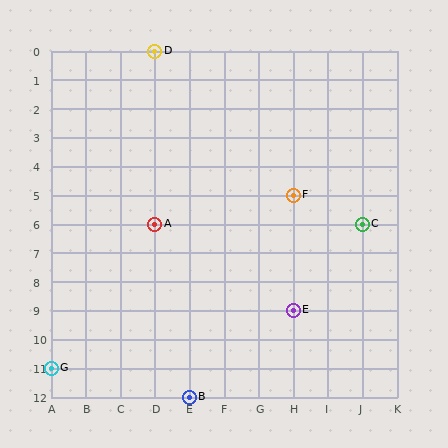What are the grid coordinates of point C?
Point C is at grid coordinates (J, 6).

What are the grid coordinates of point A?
Point A is at grid coordinates (D, 6).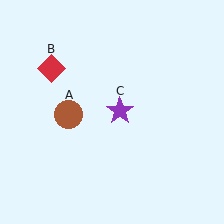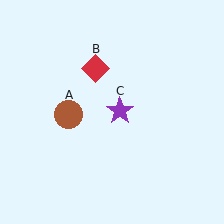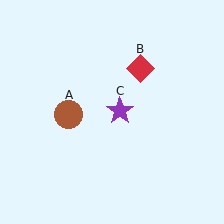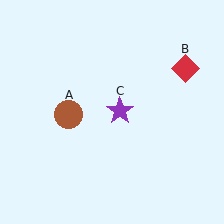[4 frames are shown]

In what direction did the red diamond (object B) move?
The red diamond (object B) moved right.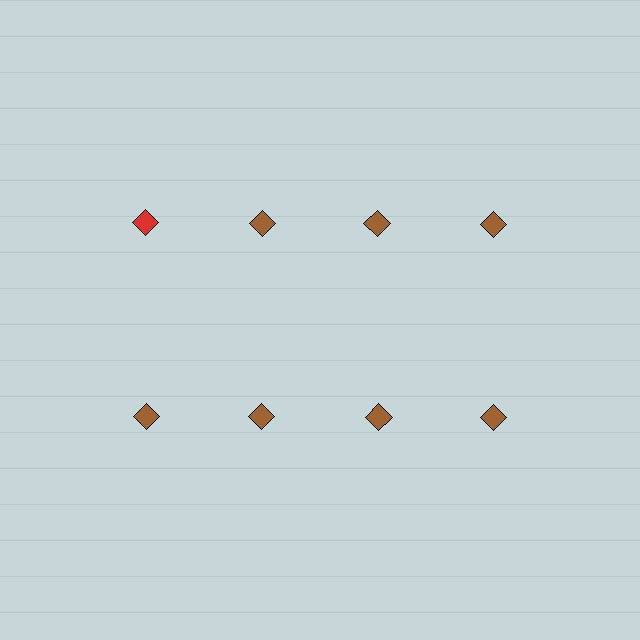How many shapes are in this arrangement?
There are 8 shapes arranged in a grid pattern.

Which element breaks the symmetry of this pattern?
The red diamond in the top row, leftmost column breaks the symmetry. All other shapes are brown diamonds.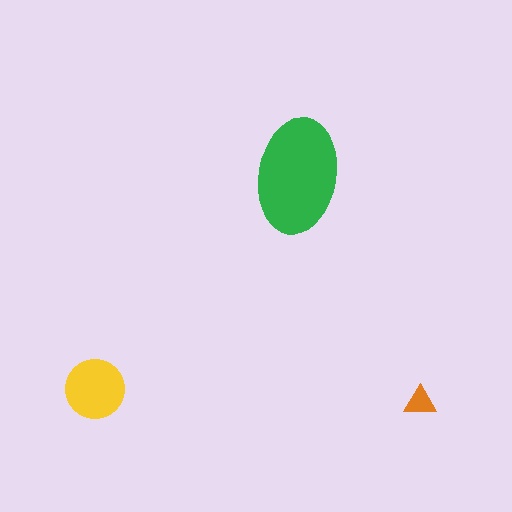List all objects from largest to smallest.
The green ellipse, the yellow circle, the orange triangle.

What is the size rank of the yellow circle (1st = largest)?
2nd.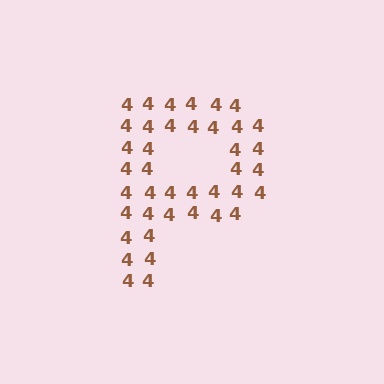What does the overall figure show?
The overall figure shows the letter P.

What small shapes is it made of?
It is made of small digit 4's.